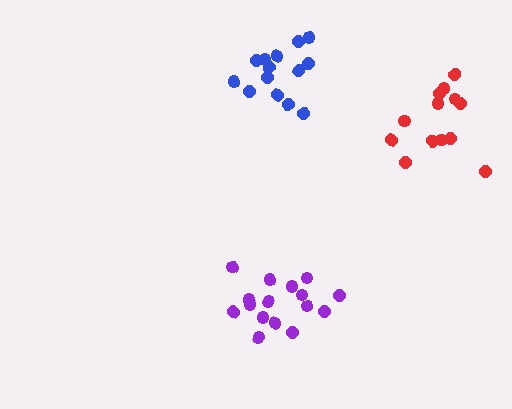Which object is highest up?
The blue cluster is topmost.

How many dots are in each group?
Group 1: 14 dots, Group 2: 13 dots, Group 3: 16 dots (43 total).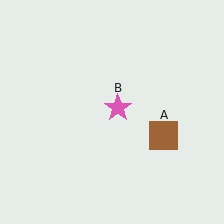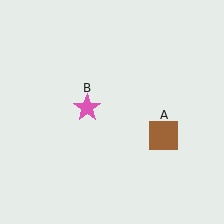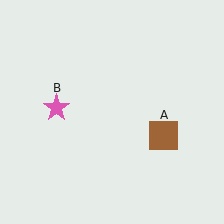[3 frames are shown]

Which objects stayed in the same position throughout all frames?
Brown square (object A) remained stationary.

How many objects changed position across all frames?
1 object changed position: pink star (object B).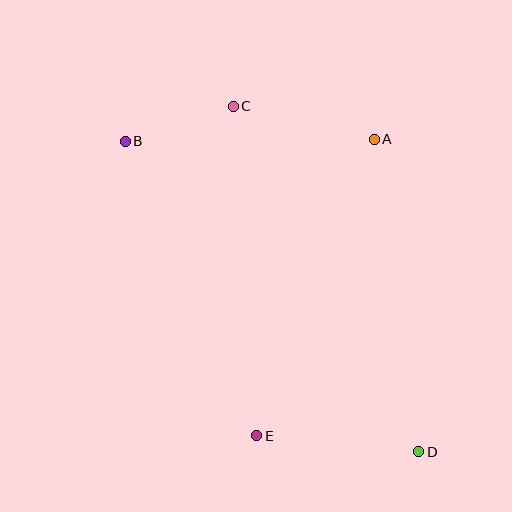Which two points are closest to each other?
Points B and C are closest to each other.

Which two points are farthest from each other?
Points B and D are farthest from each other.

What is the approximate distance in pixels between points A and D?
The distance between A and D is approximately 316 pixels.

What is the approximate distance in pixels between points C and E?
The distance between C and E is approximately 330 pixels.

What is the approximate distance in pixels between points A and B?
The distance between A and B is approximately 249 pixels.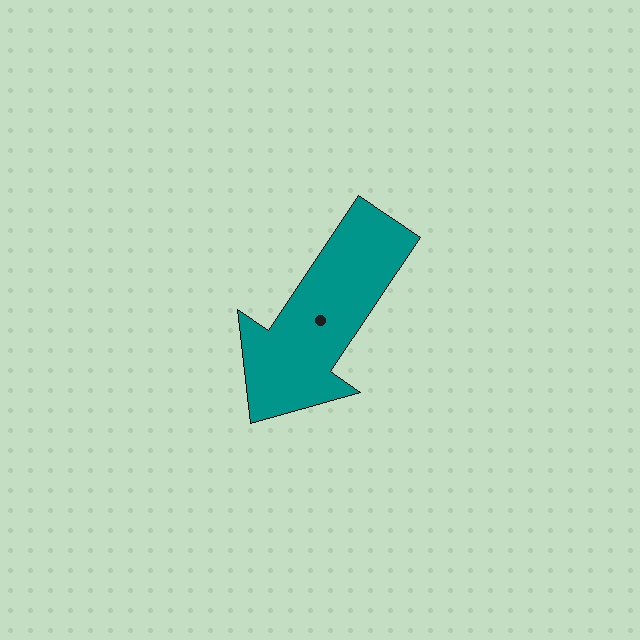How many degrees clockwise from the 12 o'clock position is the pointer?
Approximately 214 degrees.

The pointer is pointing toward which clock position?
Roughly 7 o'clock.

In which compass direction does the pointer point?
Southwest.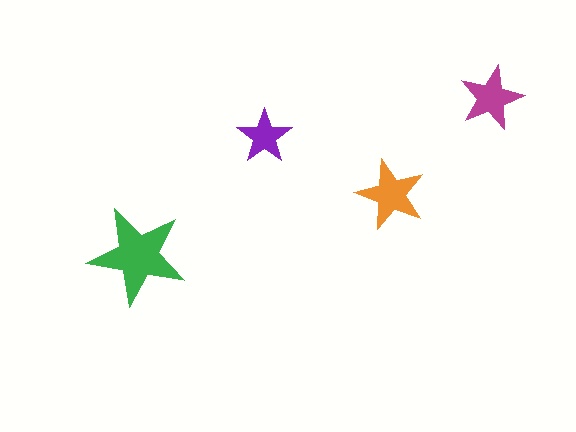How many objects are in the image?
There are 4 objects in the image.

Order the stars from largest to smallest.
the green one, the orange one, the magenta one, the purple one.